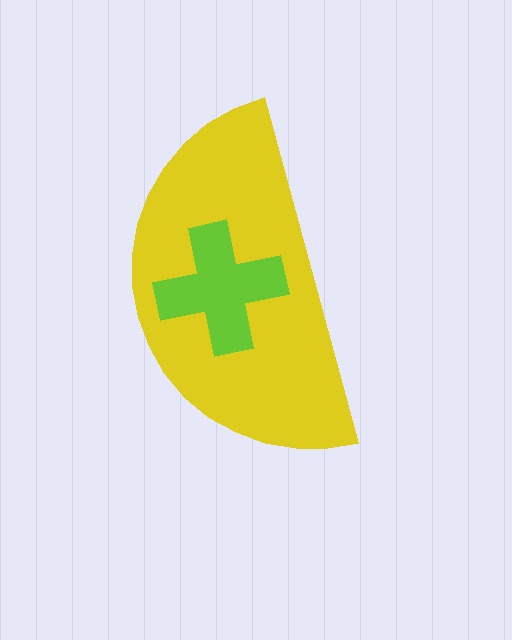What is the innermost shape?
The lime cross.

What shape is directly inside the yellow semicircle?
The lime cross.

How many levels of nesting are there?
2.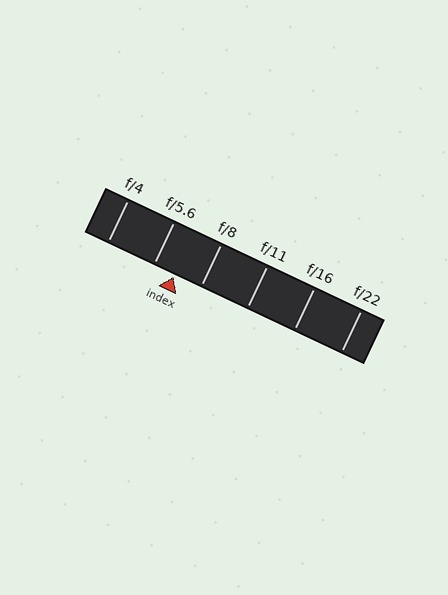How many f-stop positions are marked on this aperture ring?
There are 6 f-stop positions marked.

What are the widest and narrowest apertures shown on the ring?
The widest aperture shown is f/4 and the narrowest is f/22.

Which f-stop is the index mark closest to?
The index mark is closest to f/5.6.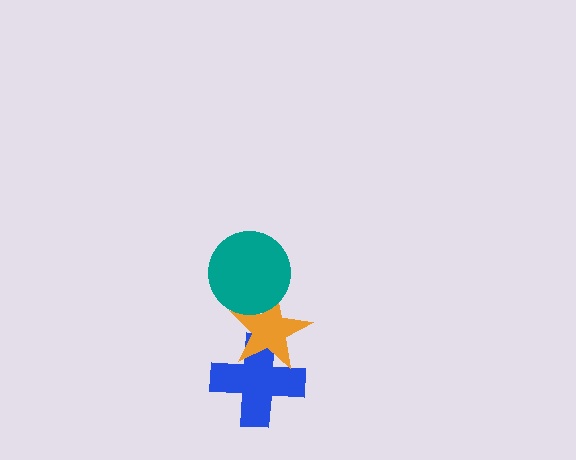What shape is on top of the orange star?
The teal circle is on top of the orange star.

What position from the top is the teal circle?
The teal circle is 1st from the top.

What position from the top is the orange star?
The orange star is 2nd from the top.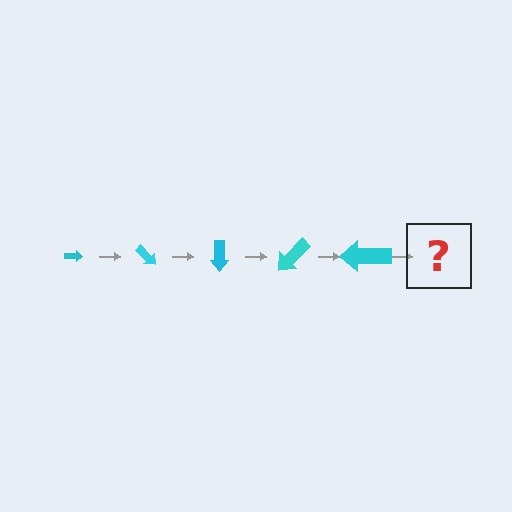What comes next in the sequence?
The next element should be an arrow, larger than the previous one and rotated 225 degrees from the start.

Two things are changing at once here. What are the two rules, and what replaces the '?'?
The two rules are that the arrow grows larger each step and it rotates 45 degrees each step. The '?' should be an arrow, larger than the previous one and rotated 225 degrees from the start.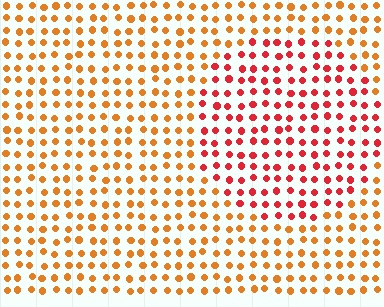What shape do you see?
I see a circle.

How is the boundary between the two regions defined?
The boundary is defined purely by a slight shift in hue (about 34 degrees). Spacing, size, and orientation are identical on both sides.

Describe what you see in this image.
The image is filled with small orange elements in a uniform arrangement. A circle-shaped region is visible where the elements are tinted to a slightly different hue, forming a subtle color boundary.